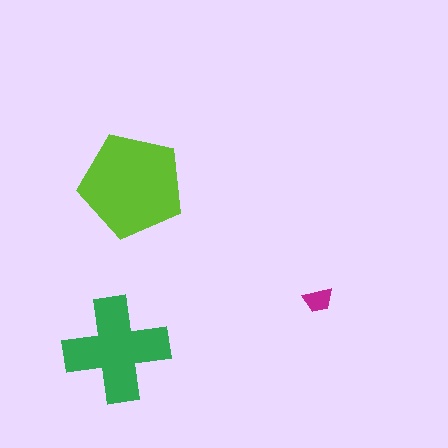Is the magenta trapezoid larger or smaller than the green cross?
Smaller.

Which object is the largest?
The lime pentagon.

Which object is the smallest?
The magenta trapezoid.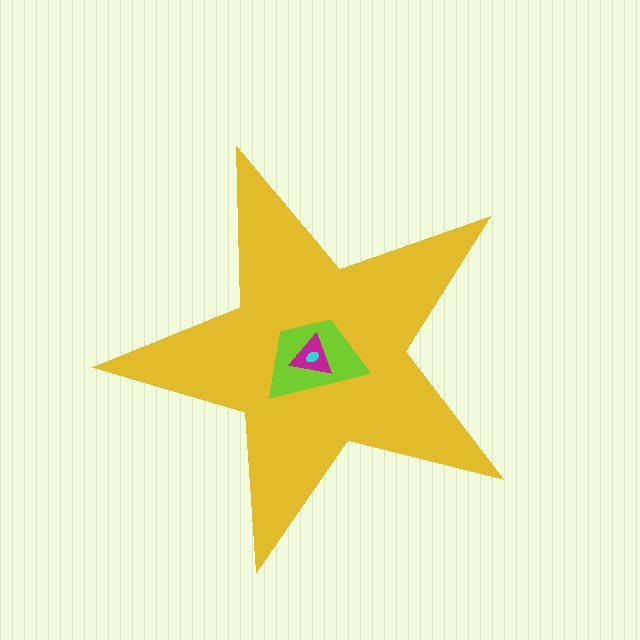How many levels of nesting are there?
4.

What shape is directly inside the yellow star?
The lime trapezoid.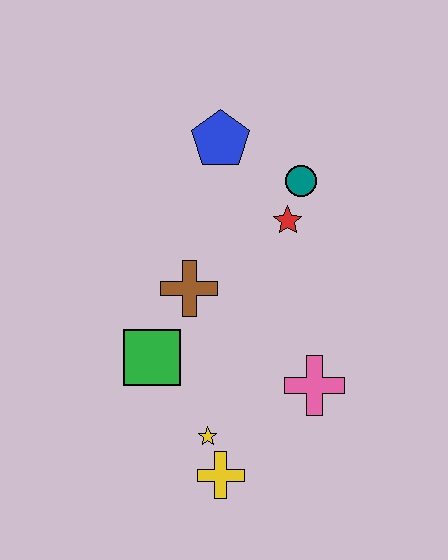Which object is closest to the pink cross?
The yellow star is closest to the pink cross.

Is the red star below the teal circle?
Yes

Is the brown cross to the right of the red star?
No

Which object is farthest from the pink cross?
The blue pentagon is farthest from the pink cross.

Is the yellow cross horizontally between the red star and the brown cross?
Yes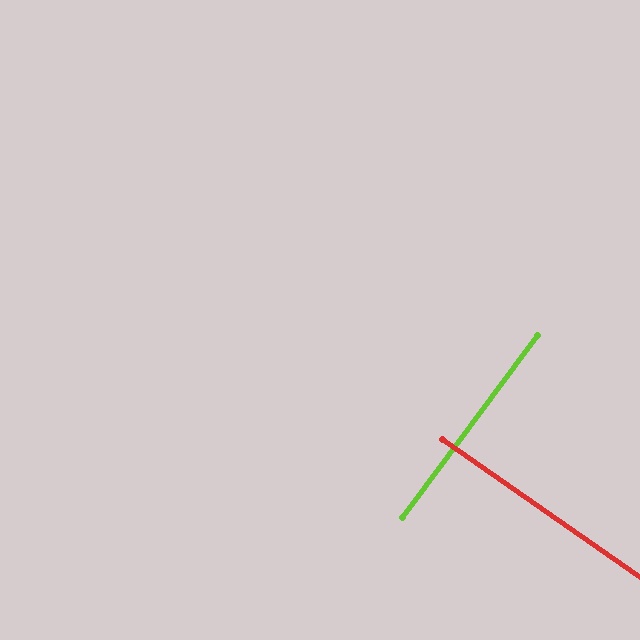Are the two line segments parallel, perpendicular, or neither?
Perpendicular — they meet at approximately 89°.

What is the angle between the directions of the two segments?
Approximately 89 degrees.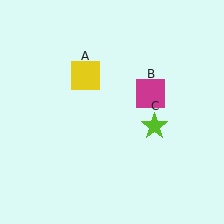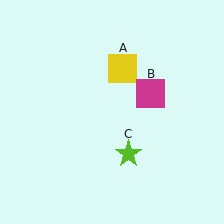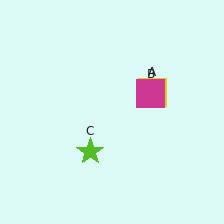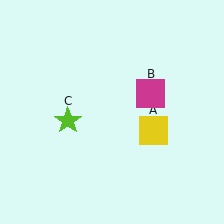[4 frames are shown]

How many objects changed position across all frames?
2 objects changed position: yellow square (object A), lime star (object C).